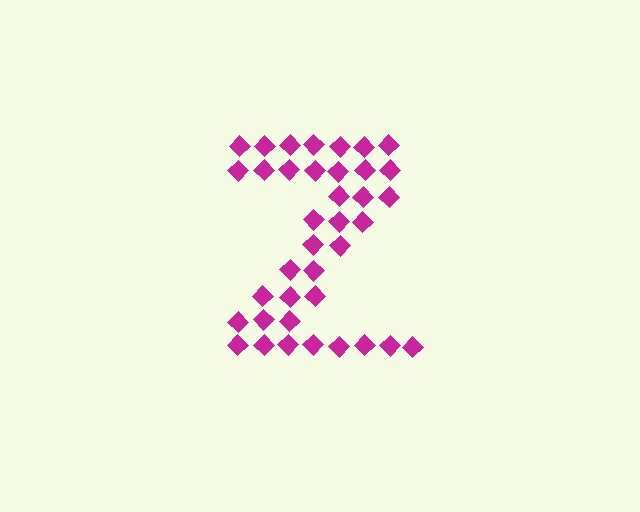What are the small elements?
The small elements are diamonds.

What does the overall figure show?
The overall figure shows the letter Z.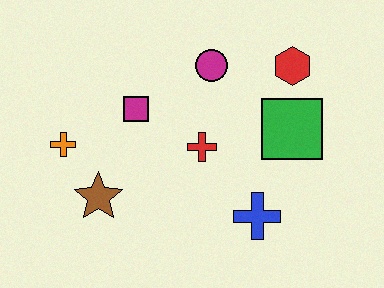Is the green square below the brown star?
No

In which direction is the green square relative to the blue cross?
The green square is above the blue cross.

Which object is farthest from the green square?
The orange cross is farthest from the green square.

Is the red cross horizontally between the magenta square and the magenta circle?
Yes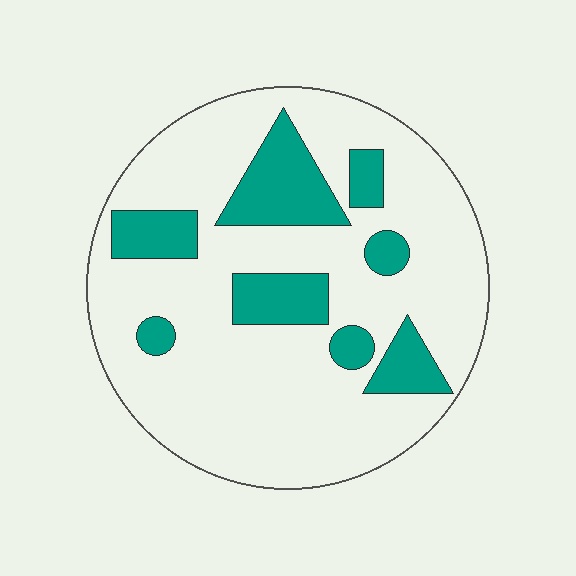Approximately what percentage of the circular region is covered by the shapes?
Approximately 20%.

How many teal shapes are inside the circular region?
8.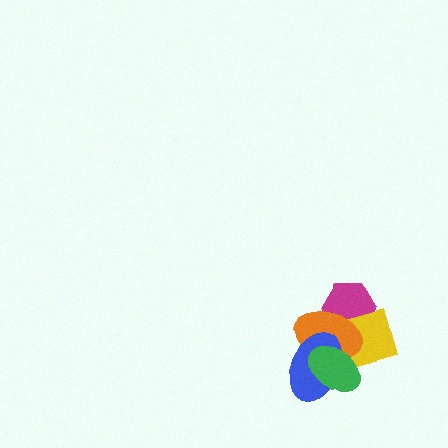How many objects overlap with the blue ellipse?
3 objects overlap with the blue ellipse.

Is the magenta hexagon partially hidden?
Yes, it is partially covered by another shape.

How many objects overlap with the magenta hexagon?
2 objects overlap with the magenta hexagon.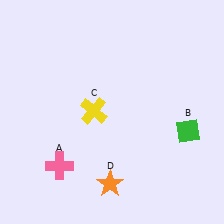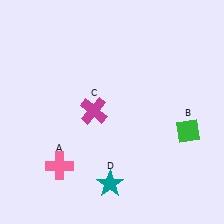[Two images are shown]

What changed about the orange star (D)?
In Image 1, D is orange. In Image 2, it changed to teal.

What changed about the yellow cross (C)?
In Image 1, C is yellow. In Image 2, it changed to magenta.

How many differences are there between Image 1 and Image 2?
There are 2 differences between the two images.